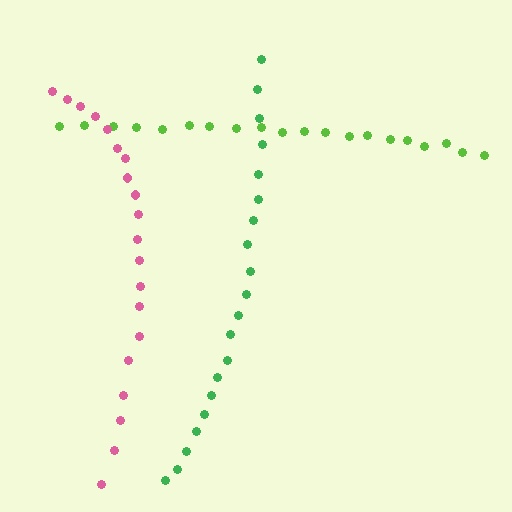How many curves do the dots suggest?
There are 3 distinct paths.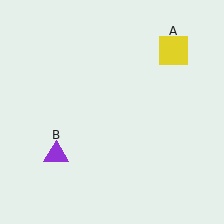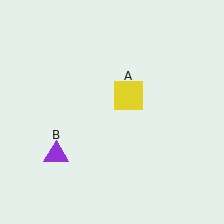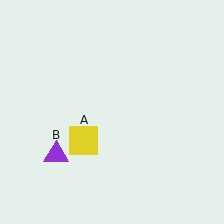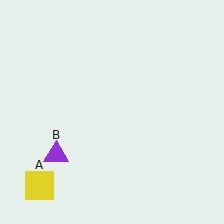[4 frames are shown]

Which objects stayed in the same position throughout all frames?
Purple triangle (object B) remained stationary.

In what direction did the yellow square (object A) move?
The yellow square (object A) moved down and to the left.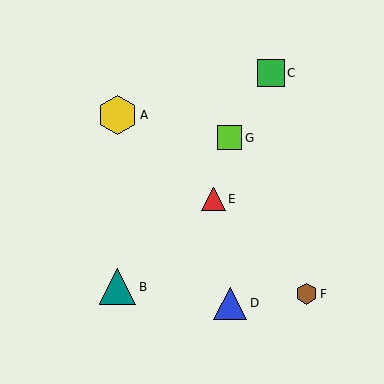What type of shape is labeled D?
Shape D is a blue triangle.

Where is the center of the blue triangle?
The center of the blue triangle is at (230, 303).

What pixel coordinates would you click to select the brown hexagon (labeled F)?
Click at (307, 294) to select the brown hexagon F.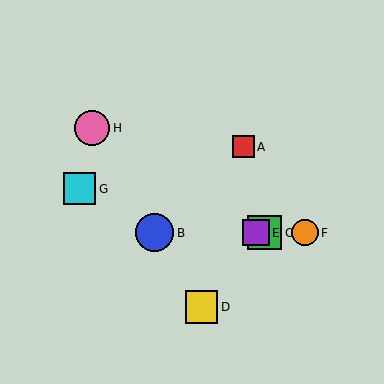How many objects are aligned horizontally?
4 objects (B, C, E, F) are aligned horizontally.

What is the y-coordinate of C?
Object C is at y≈233.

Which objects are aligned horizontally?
Objects B, C, E, F are aligned horizontally.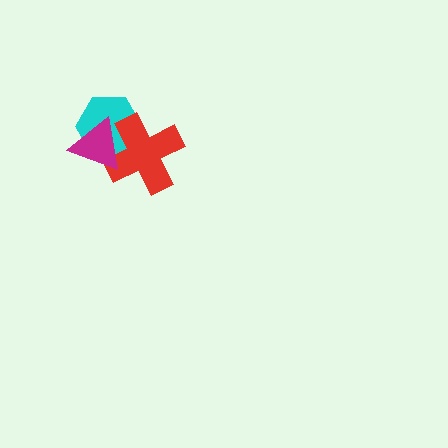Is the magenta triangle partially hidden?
No, no other shape covers it.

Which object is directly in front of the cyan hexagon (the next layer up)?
The red cross is directly in front of the cyan hexagon.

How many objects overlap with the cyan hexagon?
2 objects overlap with the cyan hexagon.